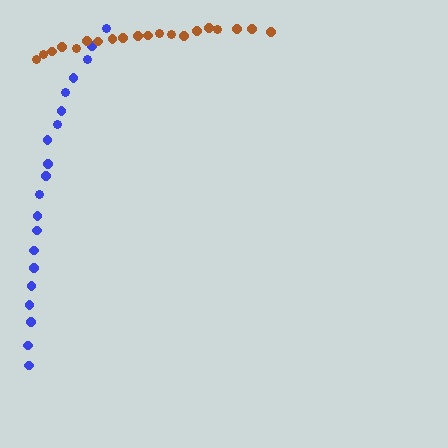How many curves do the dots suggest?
There are 2 distinct paths.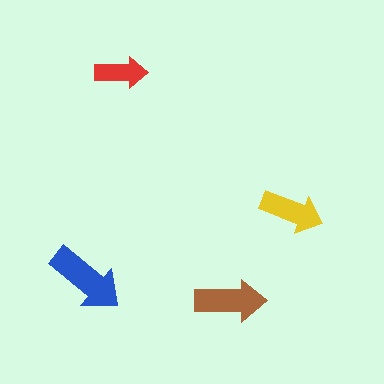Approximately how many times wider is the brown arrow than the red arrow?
About 1.5 times wider.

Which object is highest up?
The red arrow is topmost.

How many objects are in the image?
There are 4 objects in the image.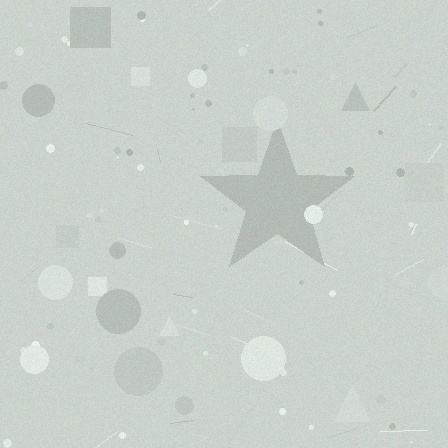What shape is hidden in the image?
A star is hidden in the image.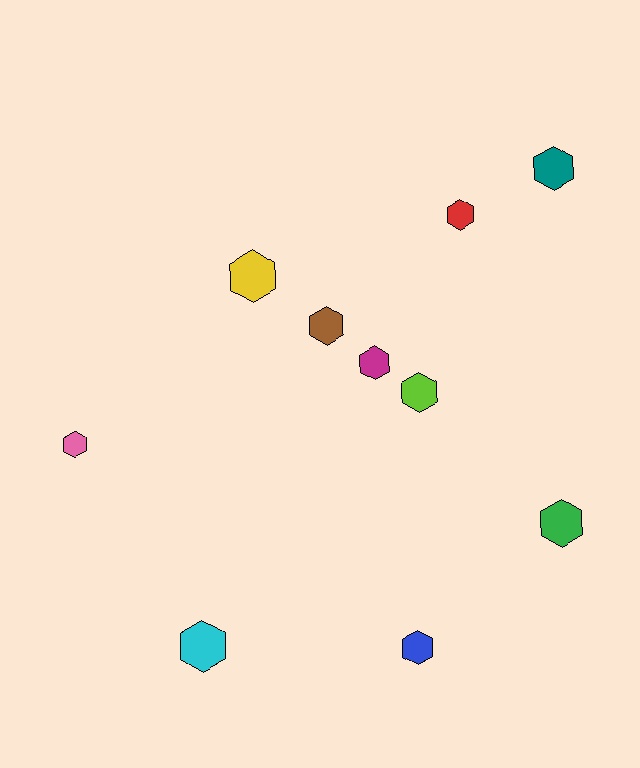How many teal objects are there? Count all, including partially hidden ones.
There is 1 teal object.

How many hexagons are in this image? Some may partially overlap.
There are 10 hexagons.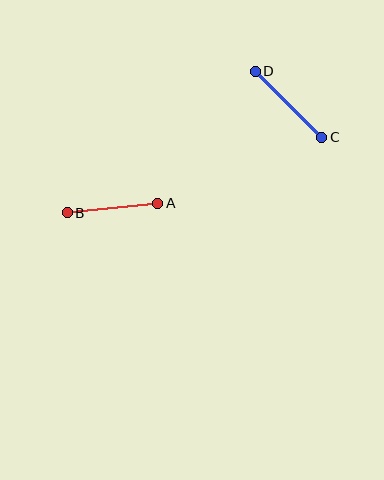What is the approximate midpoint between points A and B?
The midpoint is at approximately (112, 208) pixels.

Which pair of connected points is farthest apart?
Points C and D are farthest apart.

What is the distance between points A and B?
The distance is approximately 91 pixels.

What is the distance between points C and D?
The distance is approximately 93 pixels.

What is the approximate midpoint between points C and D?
The midpoint is at approximately (288, 104) pixels.